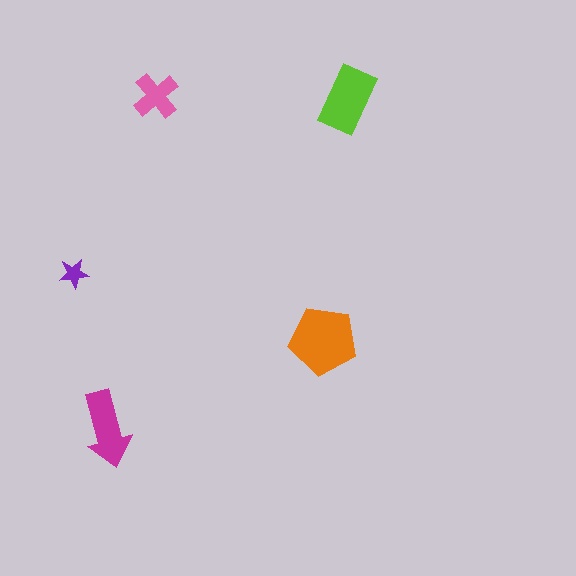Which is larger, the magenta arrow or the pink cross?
The magenta arrow.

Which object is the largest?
The orange pentagon.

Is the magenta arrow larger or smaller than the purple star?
Larger.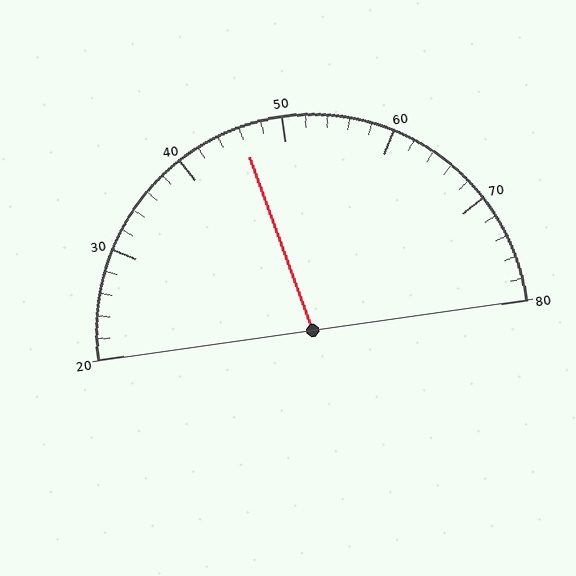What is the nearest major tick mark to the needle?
The nearest major tick mark is 50.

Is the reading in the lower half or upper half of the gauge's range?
The reading is in the lower half of the range (20 to 80).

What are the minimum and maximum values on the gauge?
The gauge ranges from 20 to 80.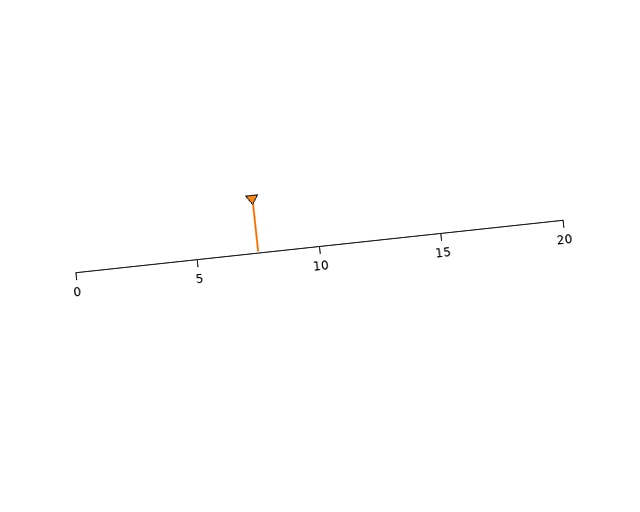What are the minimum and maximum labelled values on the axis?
The axis runs from 0 to 20.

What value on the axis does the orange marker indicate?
The marker indicates approximately 7.5.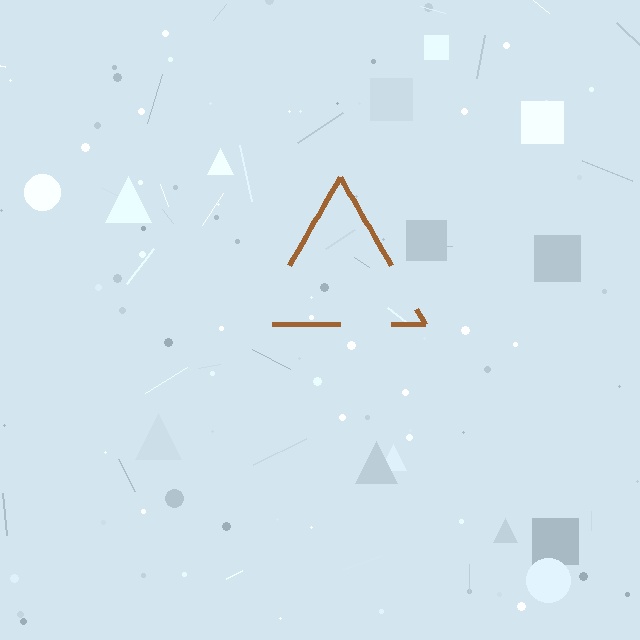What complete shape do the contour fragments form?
The contour fragments form a triangle.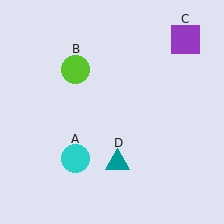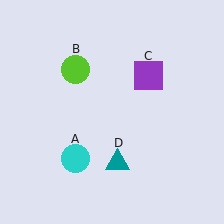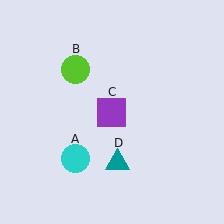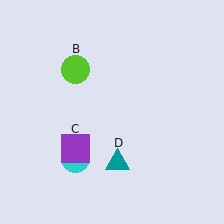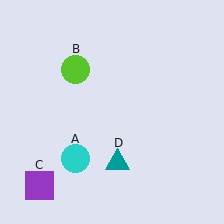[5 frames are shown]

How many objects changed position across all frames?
1 object changed position: purple square (object C).